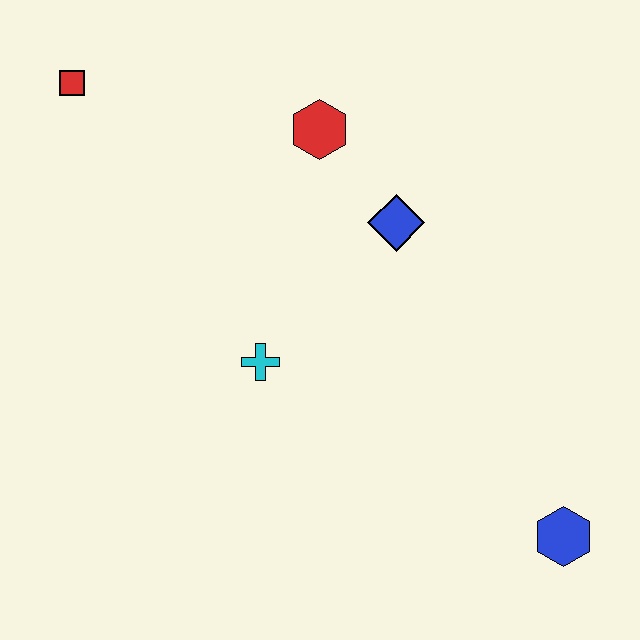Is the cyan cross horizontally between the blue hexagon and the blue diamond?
No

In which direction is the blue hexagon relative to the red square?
The blue hexagon is to the right of the red square.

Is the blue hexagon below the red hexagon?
Yes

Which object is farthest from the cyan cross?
The blue hexagon is farthest from the cyan cross.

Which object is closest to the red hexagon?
The blue diamond is closest to the red hexagon.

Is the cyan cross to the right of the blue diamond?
No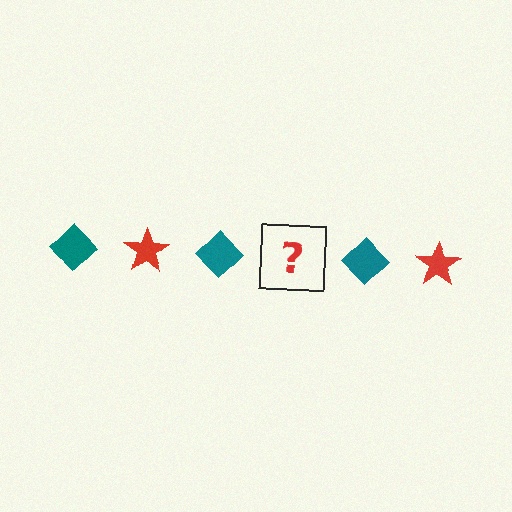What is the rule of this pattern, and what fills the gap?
The rule is that the pattern alternates between teal diamond and red star. The gap should be filled with a red star.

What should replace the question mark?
The question mark should be replaced with a red star.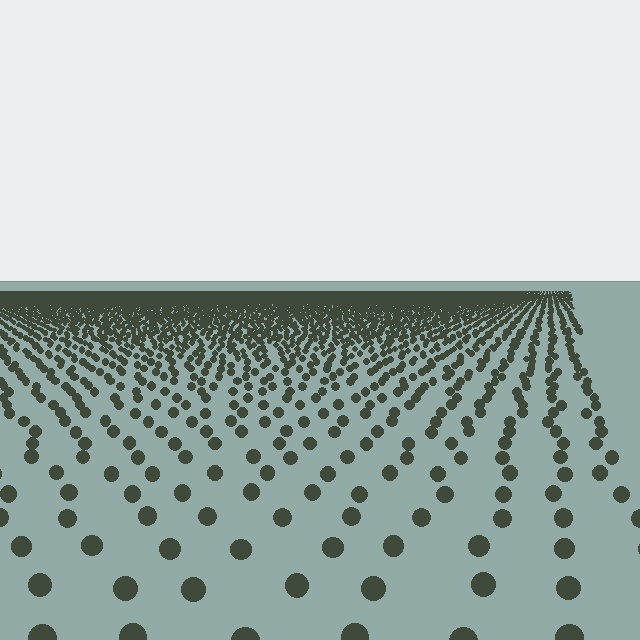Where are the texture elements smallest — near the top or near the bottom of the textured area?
Near the top.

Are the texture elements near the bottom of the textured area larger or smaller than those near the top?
Larger. Near the bottom, elements are closer to the viewer and appear at a bigger on-screen size.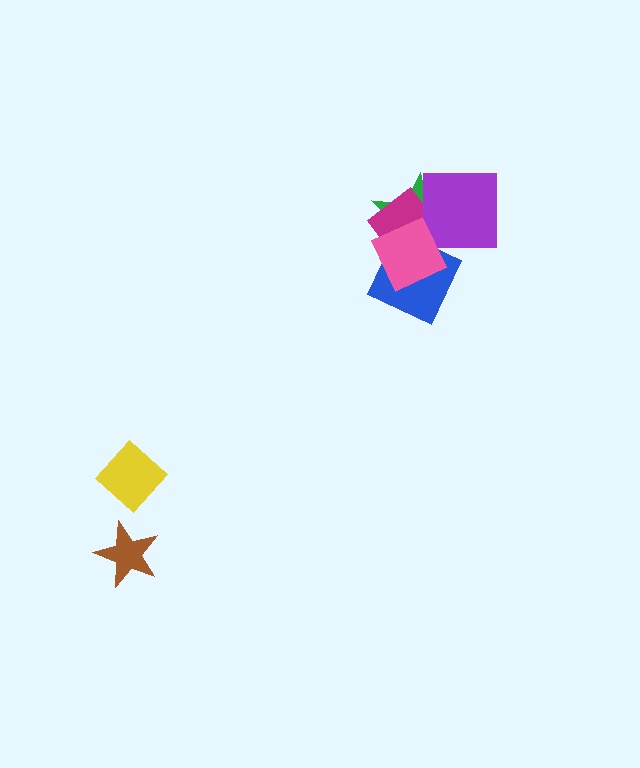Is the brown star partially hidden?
No, no other shape covers it.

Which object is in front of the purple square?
The pink diamond is in front of the purple square.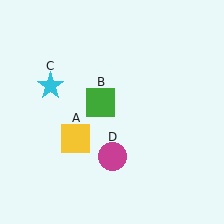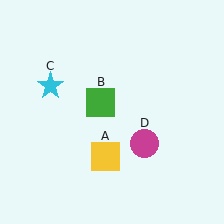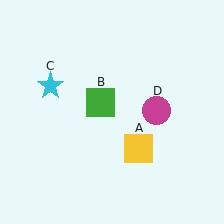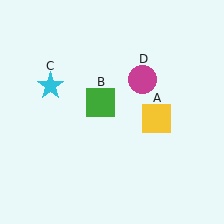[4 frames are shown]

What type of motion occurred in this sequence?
The yellow square (object A), magenta circle (object D) rotated counterclockwise around the center of the scene.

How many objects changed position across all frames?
2 objects changed position: yellow square (object A), magenta circle (object D).